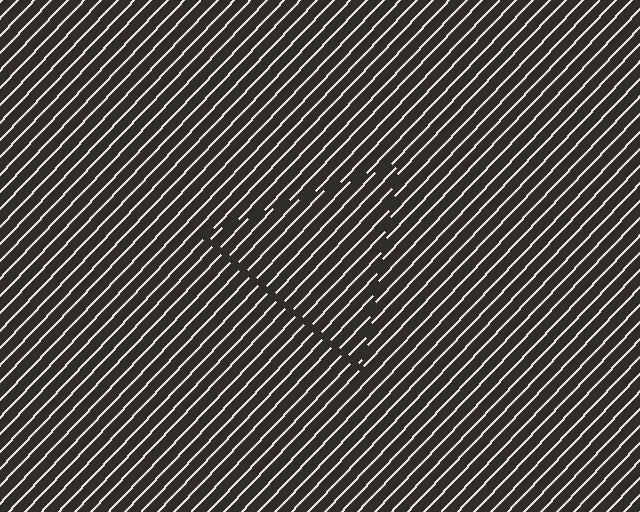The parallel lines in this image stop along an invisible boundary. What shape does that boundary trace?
An illusory triangle. The interior of the shape contains the same grating, shifted by half a period — the contour is defined by the phase discontinuity where line-ends from the inner and outer gratings abut.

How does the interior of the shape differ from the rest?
The interior of the shape contains the same grating, shifted by half a period — the contour is defined by the phase discontinuity where line-ends from the inner and outer gratings abut.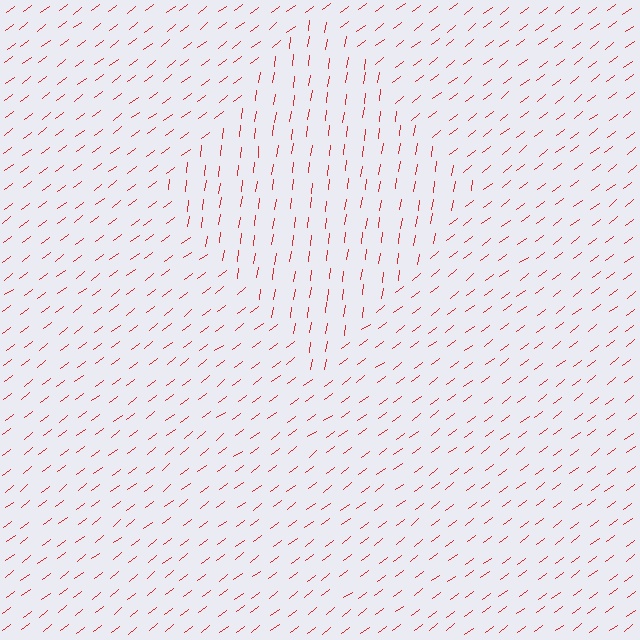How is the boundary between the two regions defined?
The boundary is defined purely by a change in line orientation (approximately 45 degrees difference). All lines are the same color and thickness.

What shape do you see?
I see a diamond.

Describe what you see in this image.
The image is filled with small red line segments. A diamond region in the image has lines oriented differently from the surrounding lines, creating a visible texture boundary.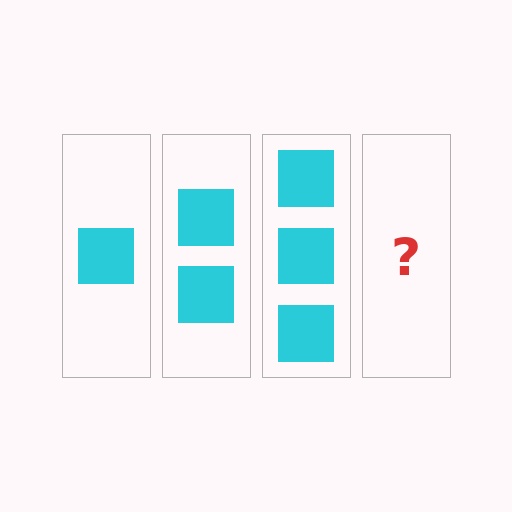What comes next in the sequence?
The next element should be 4 squares.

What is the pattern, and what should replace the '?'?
The pattern is that each step adds one more square. The '?' should be 4 squares.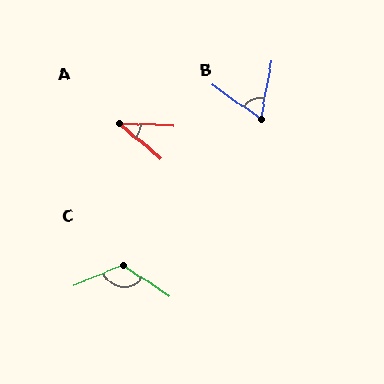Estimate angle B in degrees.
Approximately 66 degrees.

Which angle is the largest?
C, at approximately 124 degrees.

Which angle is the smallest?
A, at approximately 39 degrees.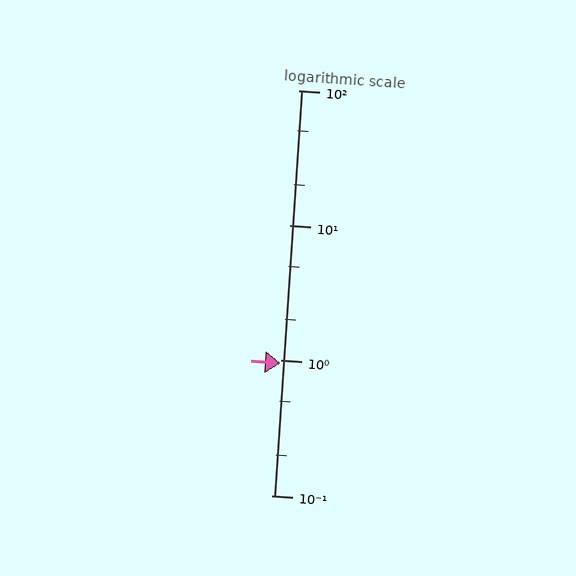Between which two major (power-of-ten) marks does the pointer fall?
The pointer is between 0.1 and 1.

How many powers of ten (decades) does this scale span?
The scale spans 3 decades, from 0.1 to 100.